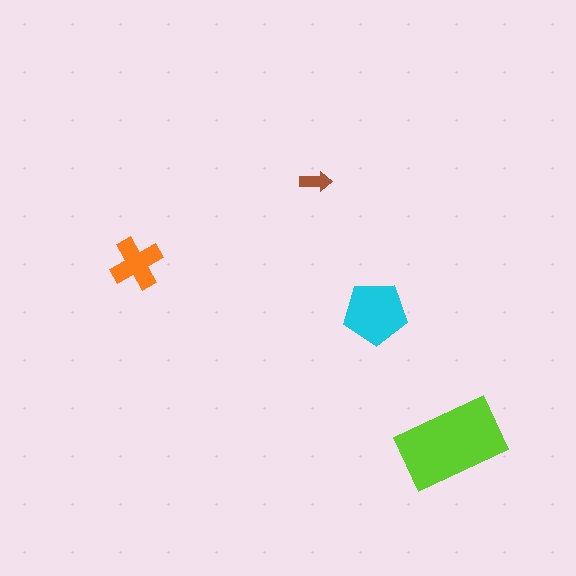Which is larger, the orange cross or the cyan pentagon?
The cyan pentagon.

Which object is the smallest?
The brown arrow.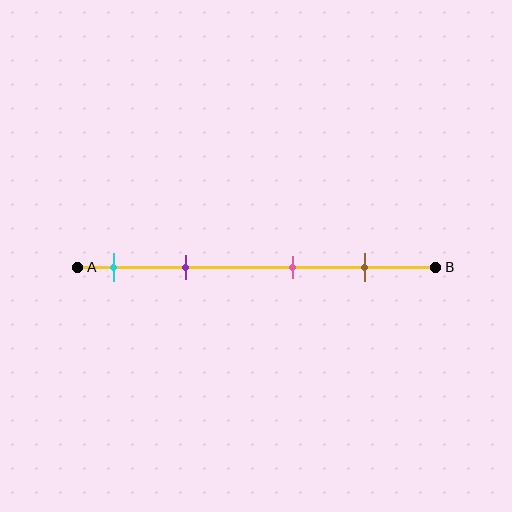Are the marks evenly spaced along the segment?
No, the marks are not evenly spaced.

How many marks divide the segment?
There are 4 marks dividing the segment.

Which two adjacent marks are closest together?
The cyan and purple marks are the closest adjacent pair.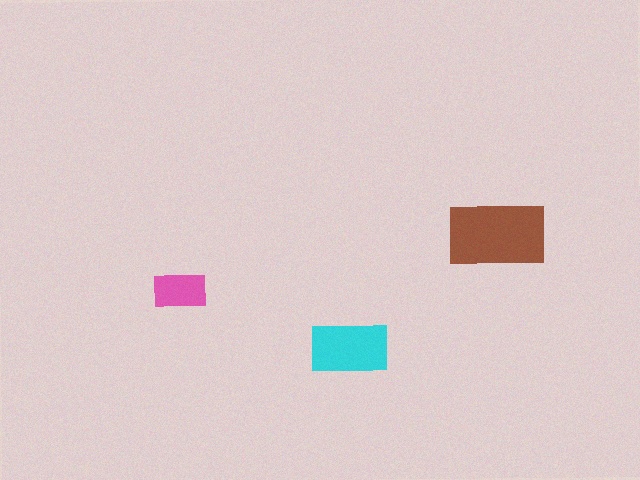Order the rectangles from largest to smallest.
the brown one, the cyan one, the pink one.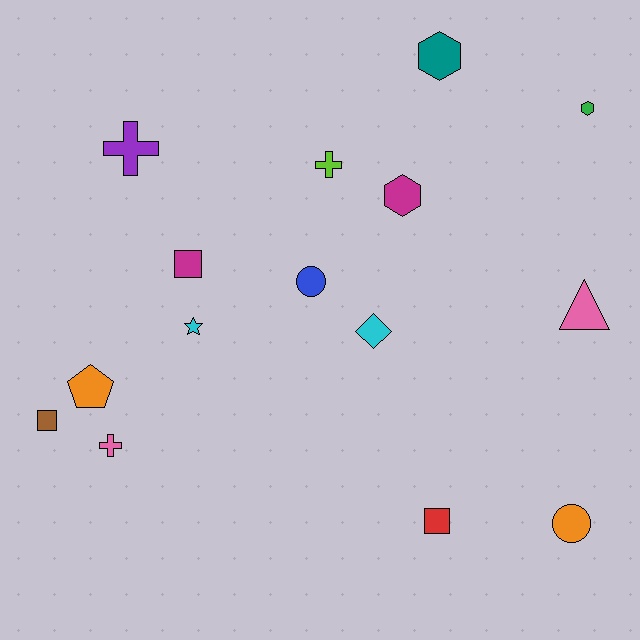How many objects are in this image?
There are 15 objects.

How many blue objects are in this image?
There is 1 blue object.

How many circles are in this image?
There are 2 circles.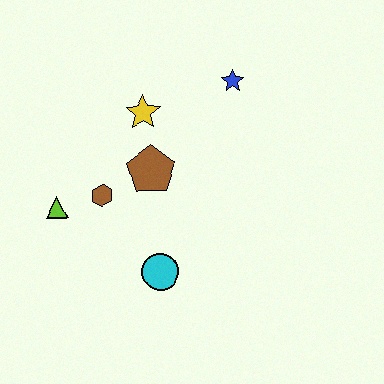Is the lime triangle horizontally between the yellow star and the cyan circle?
No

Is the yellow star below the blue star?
Yes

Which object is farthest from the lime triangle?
The blue star is farthest from the lime triangle.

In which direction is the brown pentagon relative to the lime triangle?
The brown pentagon is to the right of the lime triangle.